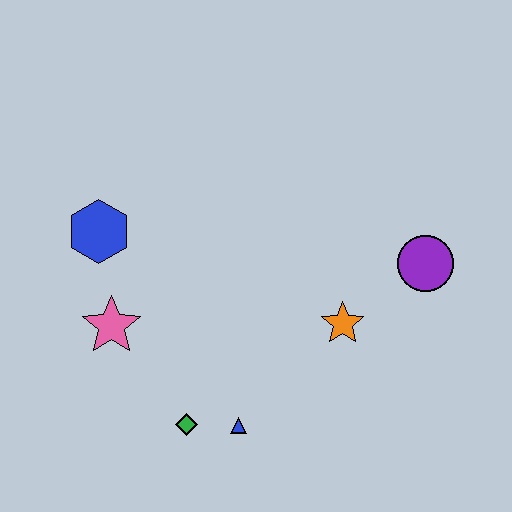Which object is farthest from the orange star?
The blue hexagon is farthest from the orange star.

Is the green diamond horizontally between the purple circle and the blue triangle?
No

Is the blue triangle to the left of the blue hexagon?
No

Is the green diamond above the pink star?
No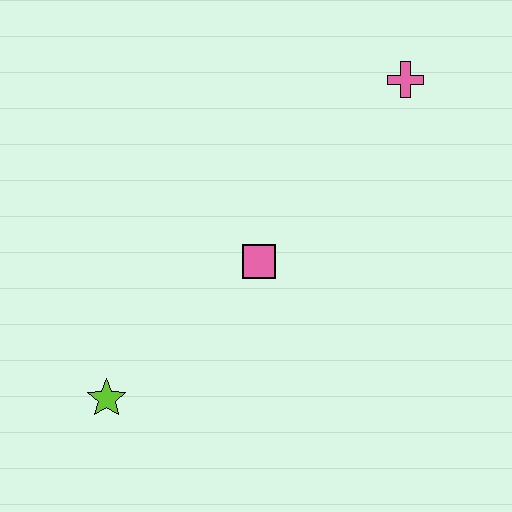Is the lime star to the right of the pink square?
No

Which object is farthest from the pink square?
The pink cross is farthest from the pink square.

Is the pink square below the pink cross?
Yes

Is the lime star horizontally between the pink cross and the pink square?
No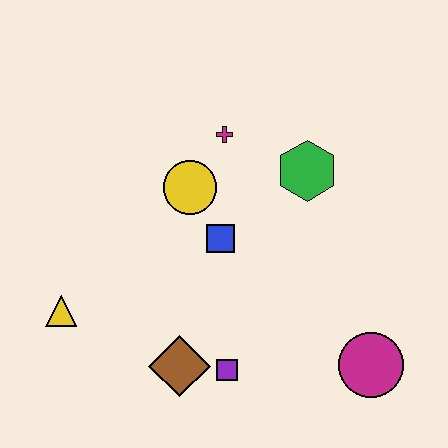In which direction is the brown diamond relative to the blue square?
The brown diamond is below the blue square.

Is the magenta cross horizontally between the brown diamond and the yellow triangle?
No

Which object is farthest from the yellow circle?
The magenta circle is farthest from the yellow circle.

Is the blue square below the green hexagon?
Yes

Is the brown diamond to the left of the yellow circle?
Yes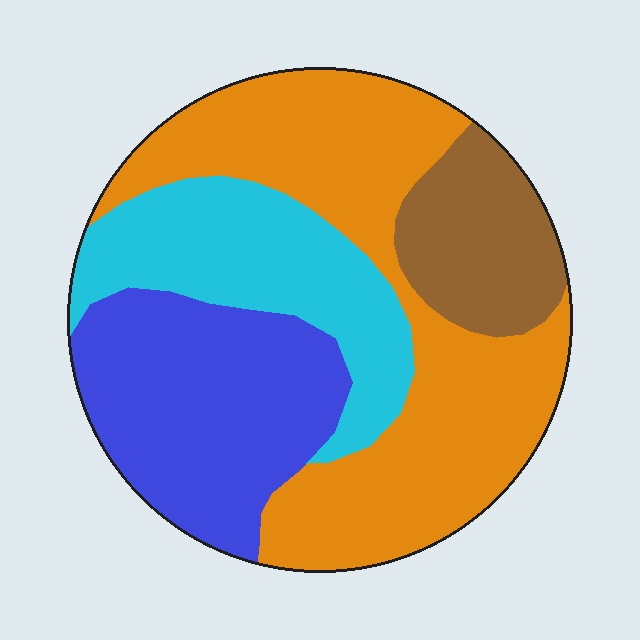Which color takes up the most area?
Orange, at roughly 40%.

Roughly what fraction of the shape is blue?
Blue covers about 25% of the shape.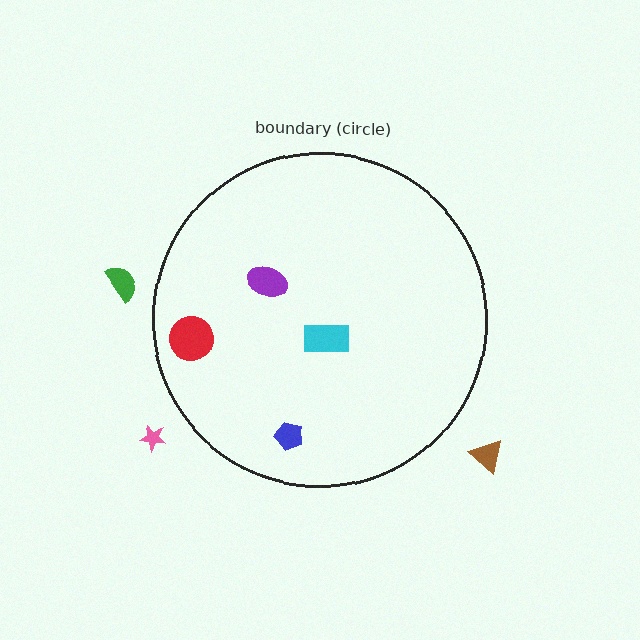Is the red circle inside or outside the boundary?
Inside.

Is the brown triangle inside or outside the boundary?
Outside.